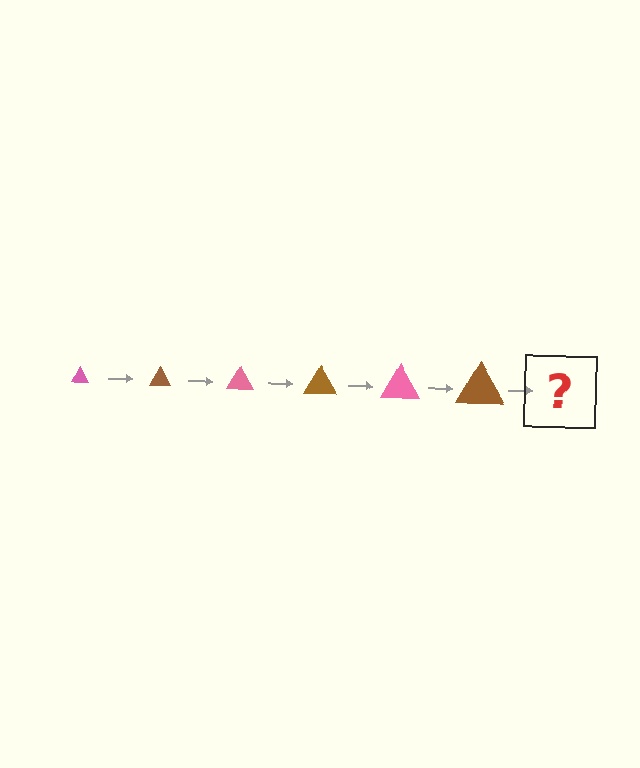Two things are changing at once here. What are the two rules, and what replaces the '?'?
The two rules are that the triangle grows larger each step and the color cycles through pink and brown. The '?' should be a pink triangle, larger than the previous one.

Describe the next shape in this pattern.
It should be a pink triangle, larger than the previous one.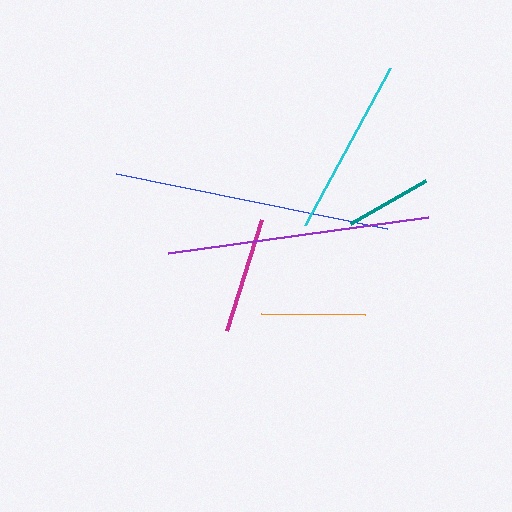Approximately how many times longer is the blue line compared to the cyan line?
The blue line is approximately 1.5 times the length of the cyan line.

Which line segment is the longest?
The blue line is the longest at approximately 276 pixels.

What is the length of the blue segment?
The blue segment is approximately 276 pixels long.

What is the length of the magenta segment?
The magenta segment is approximately 117 pixels long.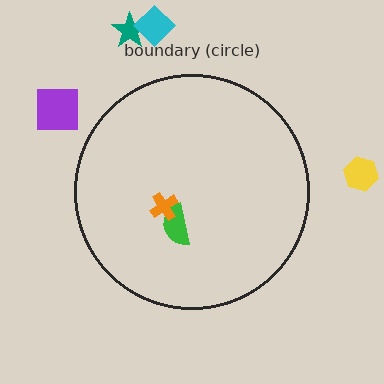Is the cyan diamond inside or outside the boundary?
Outside.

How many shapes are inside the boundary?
2 inside, 4 outside.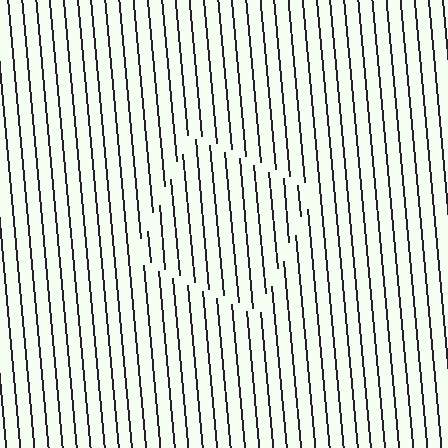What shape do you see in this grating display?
An illusory square. The interior of the shape contains the same grating, shifted by half a period — the contour is defined by the phase discontinuity where line-ends from the inner and outer gratings abut.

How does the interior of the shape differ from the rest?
The interior of the shape contains the same grating, shifted by half a period — the contour is defined by the phase discontinuity where line-ends from the inner and outer gratings abut.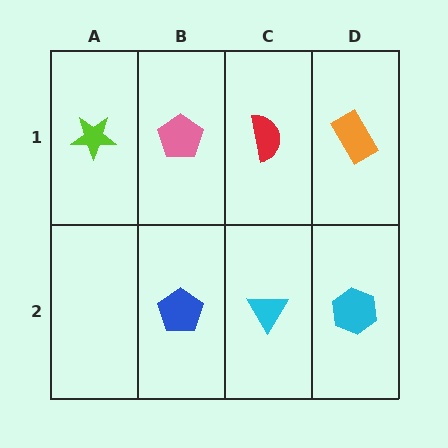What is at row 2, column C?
A cyan triangle.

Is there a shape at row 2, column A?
No, that cell is empty.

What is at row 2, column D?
A cyan hexagon.